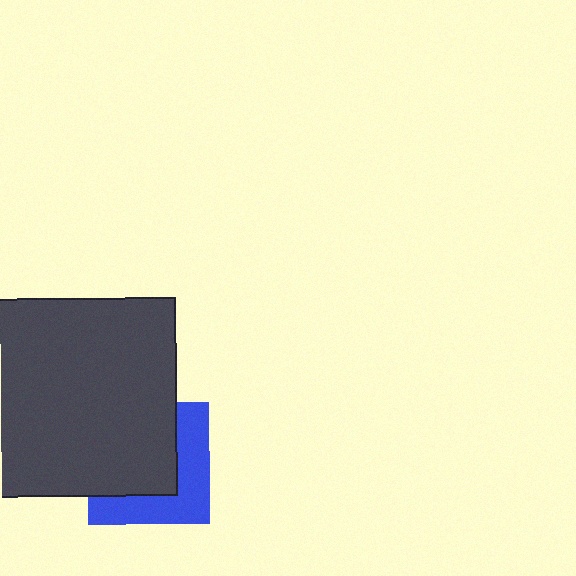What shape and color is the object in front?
The object in front is a dark gray square.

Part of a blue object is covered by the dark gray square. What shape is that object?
It is a square.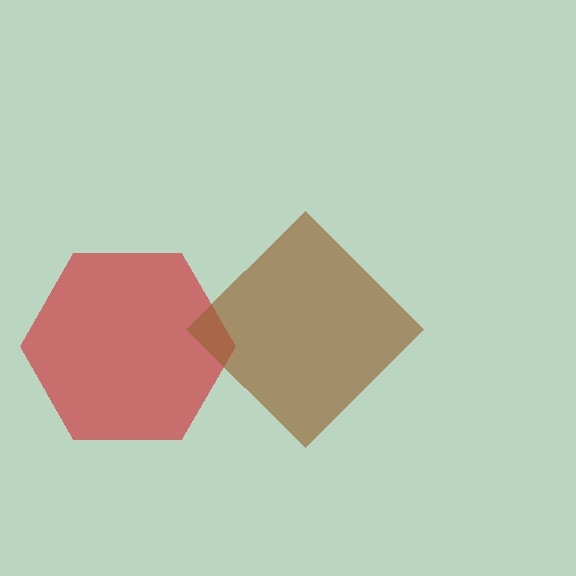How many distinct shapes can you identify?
There are 2 distinct shapes: a red hexagon, a brown diamond.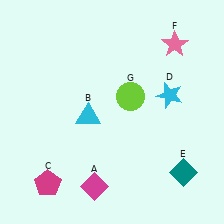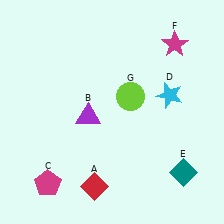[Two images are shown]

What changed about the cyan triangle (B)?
In Image 1, B is cyan. In Image 2, it changed to purple.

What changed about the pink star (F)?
In Image 1, F is pink. In Image 2, it changed to magenta.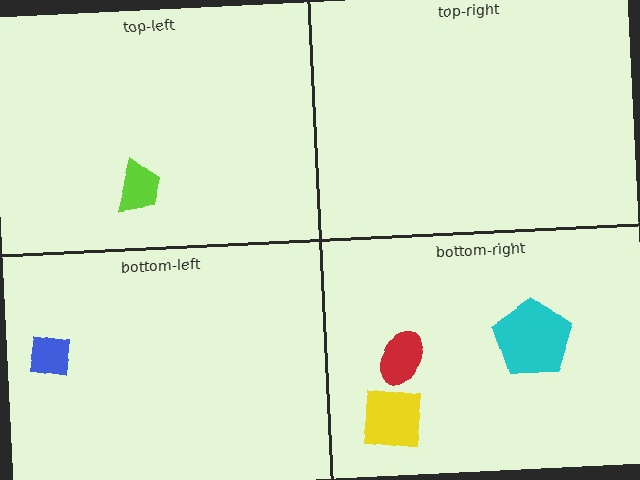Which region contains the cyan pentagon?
The bottom-right region.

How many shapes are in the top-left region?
1.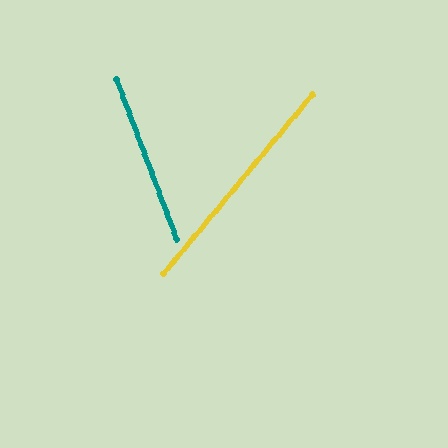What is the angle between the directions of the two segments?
Approximately 60 degrees.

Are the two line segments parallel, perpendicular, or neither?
Neither parallel nor perpendicular — they differ by about 60°.